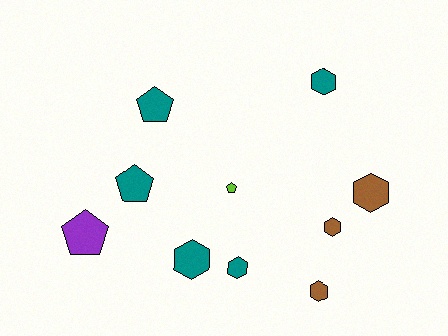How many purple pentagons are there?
There is 1 purple pentagon.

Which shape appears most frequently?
Hexagon, with 6 objects.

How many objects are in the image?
There are 10 objects.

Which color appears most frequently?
Teal, with 5 objects.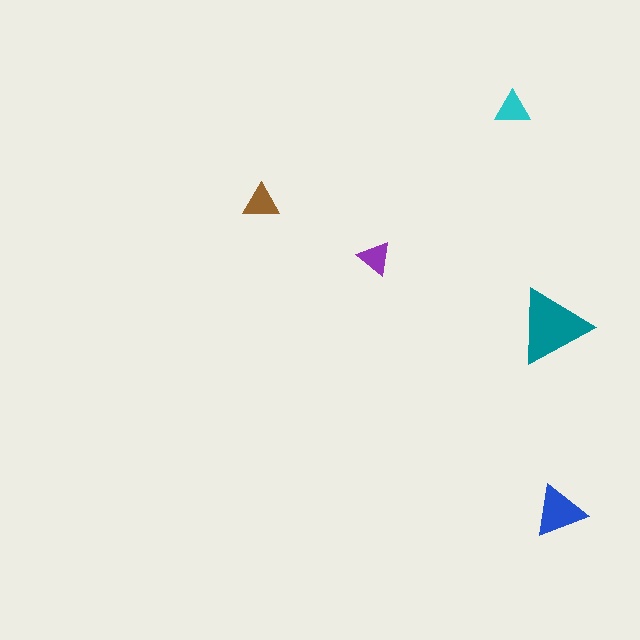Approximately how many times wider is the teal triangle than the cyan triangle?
About 2 times wider.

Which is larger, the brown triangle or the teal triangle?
The teal one.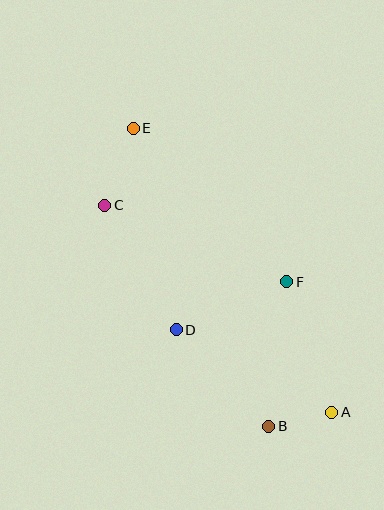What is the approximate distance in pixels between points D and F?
The distance between D and F is approximately 120 pixels.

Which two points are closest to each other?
Points A and B are closest to each other.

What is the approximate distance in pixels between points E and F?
The distance between E and F is approximately 217 pixels.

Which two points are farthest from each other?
Points A and E are farthest from each other.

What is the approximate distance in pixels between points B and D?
The distance between B and D is approximately 134 pixels.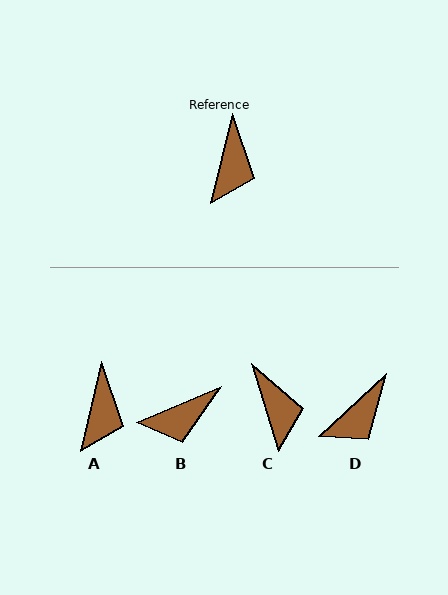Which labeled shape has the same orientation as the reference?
A.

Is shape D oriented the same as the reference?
No, it is off by about 34 degrees.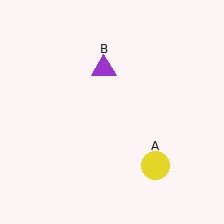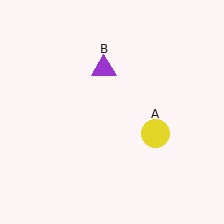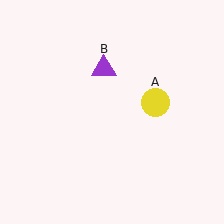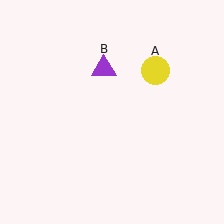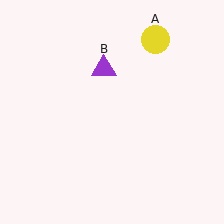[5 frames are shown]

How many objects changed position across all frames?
1 object changed position: yellow circle (object A).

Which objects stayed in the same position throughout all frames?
Purple triangle (object B) remained stationary.